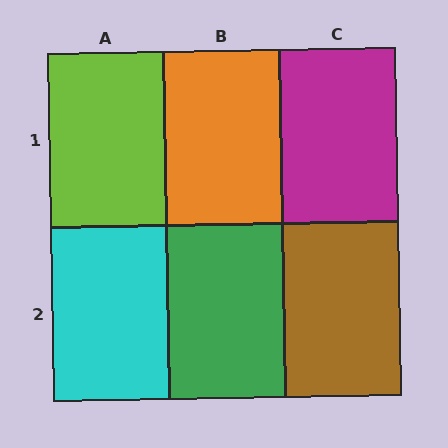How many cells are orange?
1 cell is orange.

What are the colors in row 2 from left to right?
Cyan, green, brown.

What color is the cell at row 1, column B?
Orange.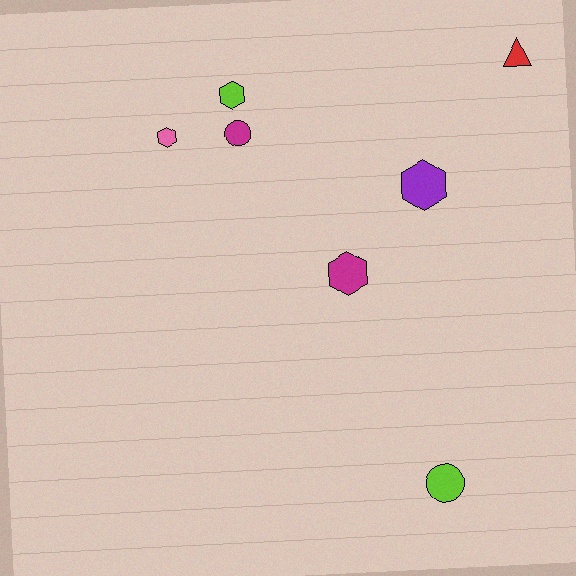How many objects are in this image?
There are 7 objects.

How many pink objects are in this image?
There is 1 pink object.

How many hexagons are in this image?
There are 4 hexagons.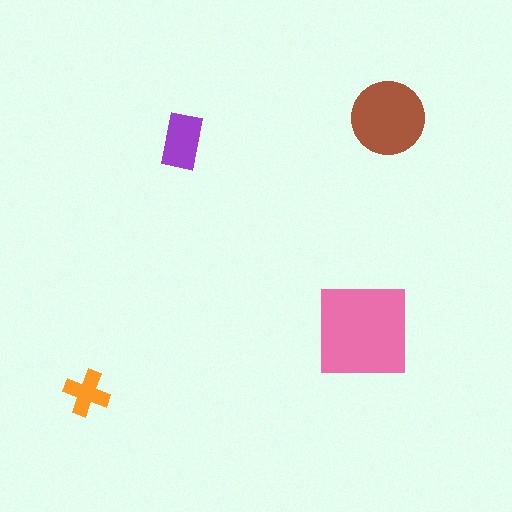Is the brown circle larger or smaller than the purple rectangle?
Larger.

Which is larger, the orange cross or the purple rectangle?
The purple rectangle.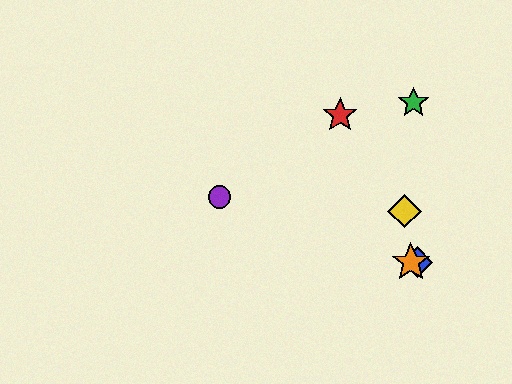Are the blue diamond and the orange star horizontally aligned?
Yes, both are at y≈262.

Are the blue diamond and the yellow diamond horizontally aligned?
No, the blue diamond is at y≈262 and the yellow diamond is at y≈211.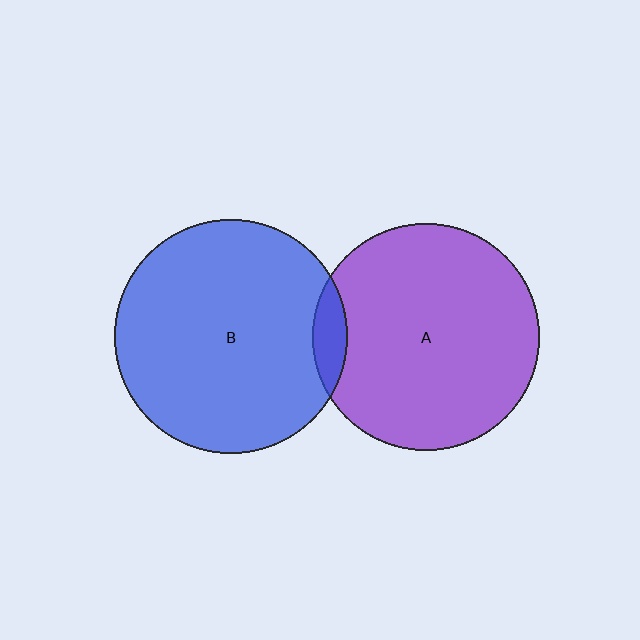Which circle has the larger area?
Circle B (blue).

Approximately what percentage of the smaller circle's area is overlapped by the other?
Approximately 5%.